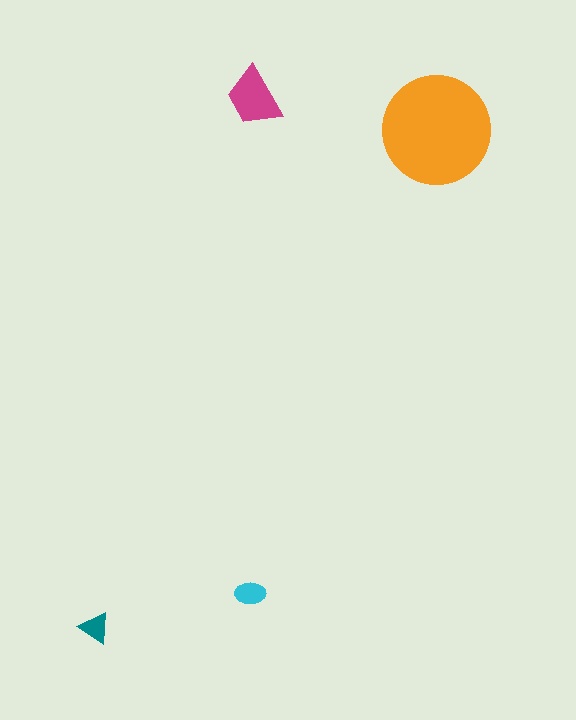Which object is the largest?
The orange circle.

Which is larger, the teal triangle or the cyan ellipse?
The cyan ellipse.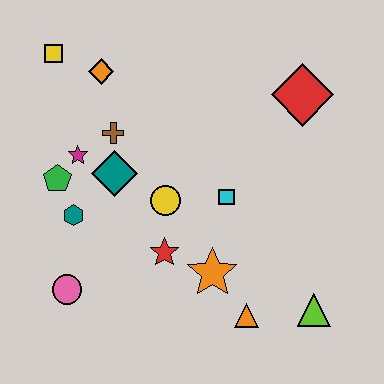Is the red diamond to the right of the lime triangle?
No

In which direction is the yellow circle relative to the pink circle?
The yellow circle is to the right of the pink circle.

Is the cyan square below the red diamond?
Yes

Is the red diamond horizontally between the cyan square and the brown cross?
No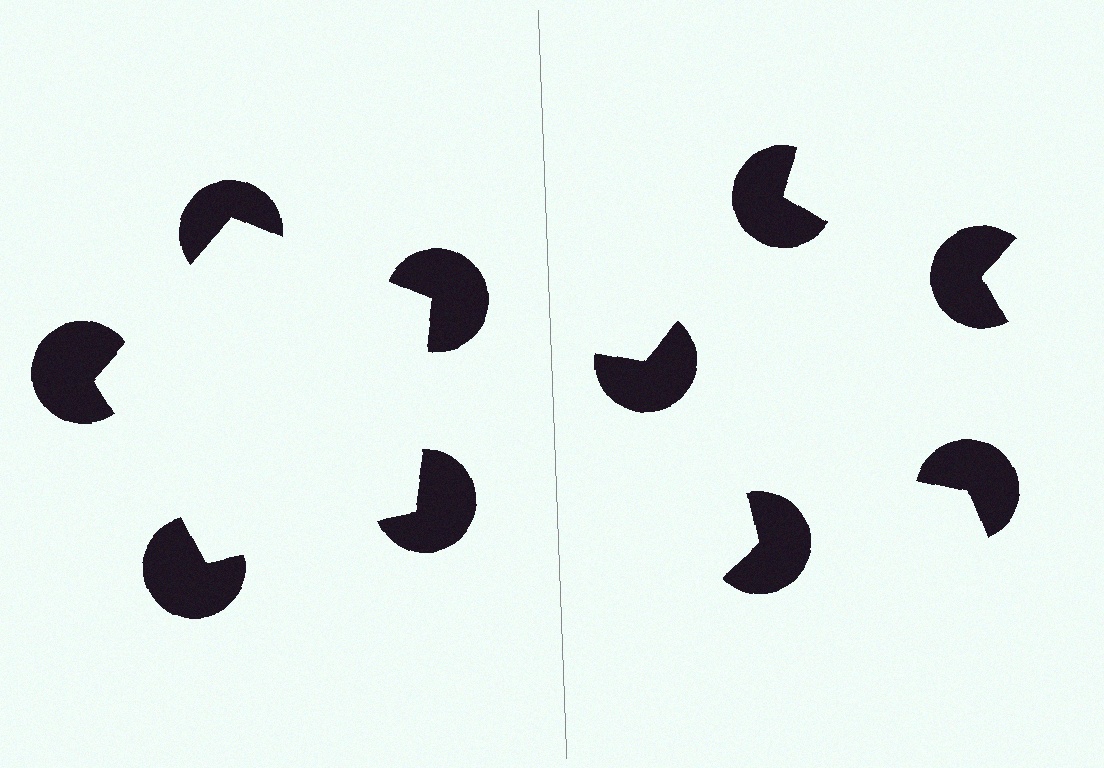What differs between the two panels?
The pac-man discs are positioned identically on both sides; only the wedge orientations differ. On the left they align to a pentagon; on the right they are misaligned.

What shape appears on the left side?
An illusory pentagon.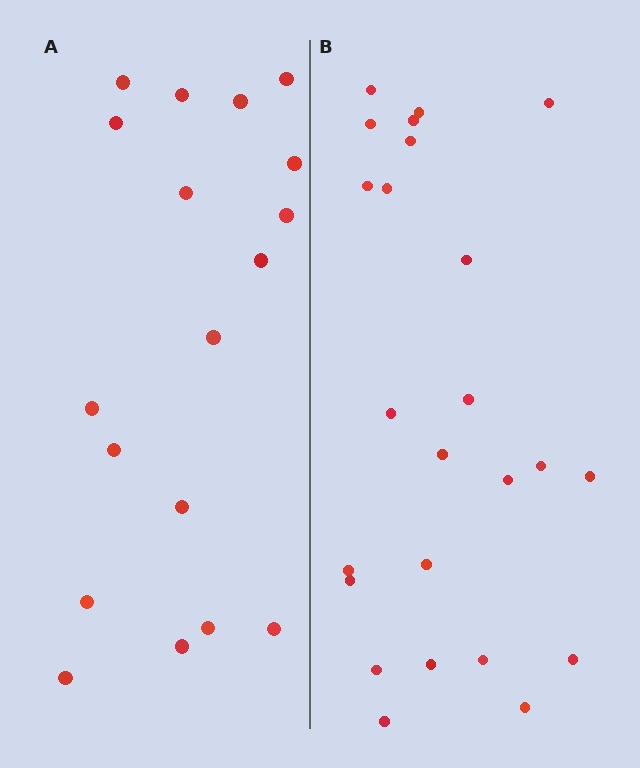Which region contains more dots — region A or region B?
Region B (the right region) has more dots.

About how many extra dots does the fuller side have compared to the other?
Region B has about 6 more dots than region A.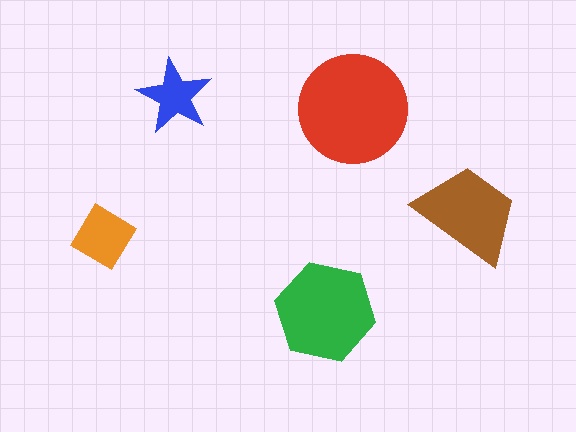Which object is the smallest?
The blue star.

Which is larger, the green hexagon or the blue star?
The green hexagon.